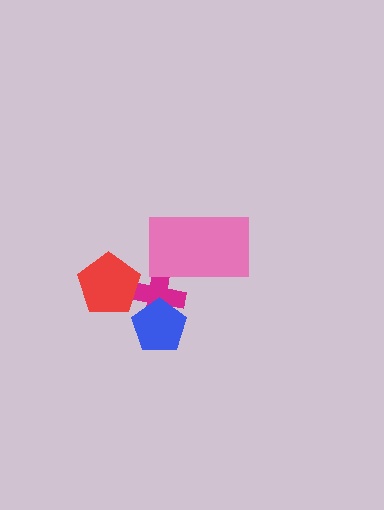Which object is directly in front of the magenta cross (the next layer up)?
The blue pentagon is directly in front of the magenta cross.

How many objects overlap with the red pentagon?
1 object overlaps with the red pentagon.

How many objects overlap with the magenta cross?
3 objects overlap with the magenta cross.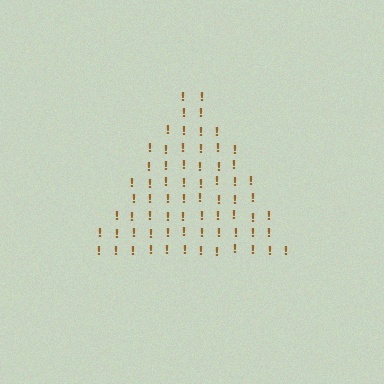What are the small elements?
The small elements are exclamation marks.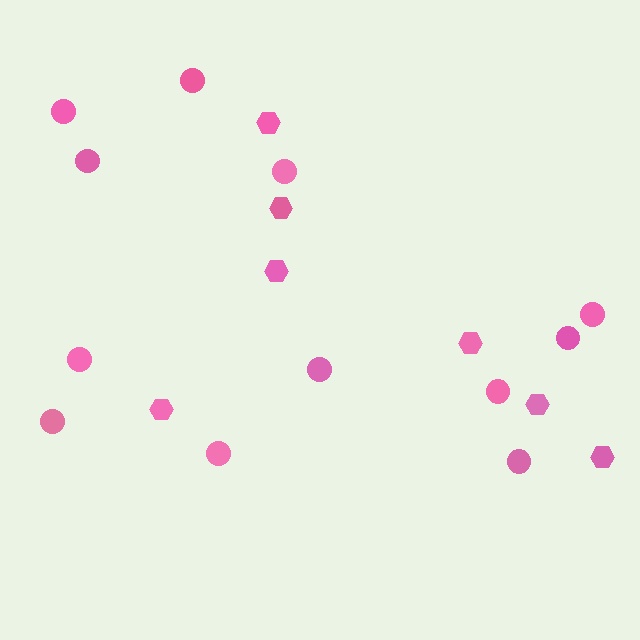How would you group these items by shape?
There are 2 groups: one group of hexagons (7) and one group of circles (12).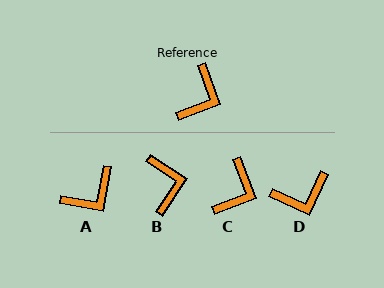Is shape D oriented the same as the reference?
No, it is off by about 45 degrees.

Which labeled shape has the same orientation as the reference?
C.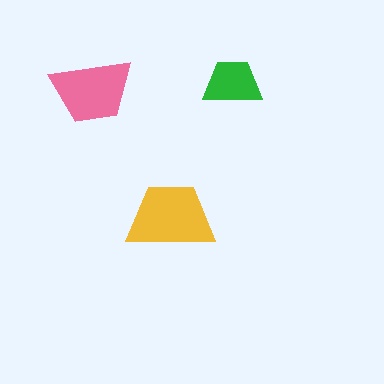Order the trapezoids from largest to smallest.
the yellow one, the pink one, the green one.